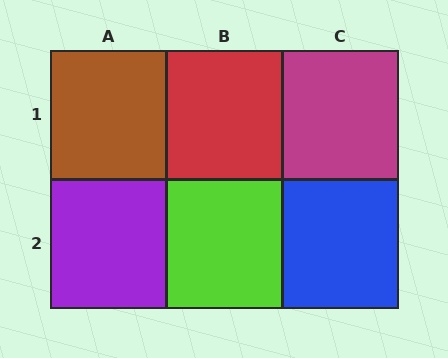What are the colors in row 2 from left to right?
Purple, lime, blue.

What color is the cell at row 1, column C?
Magenta.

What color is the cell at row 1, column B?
Red.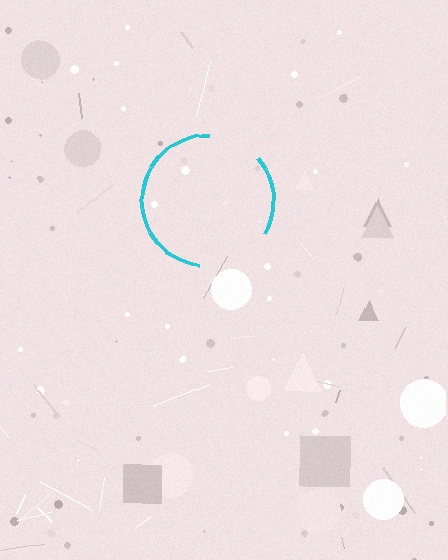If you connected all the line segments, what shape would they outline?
They would outline a circle.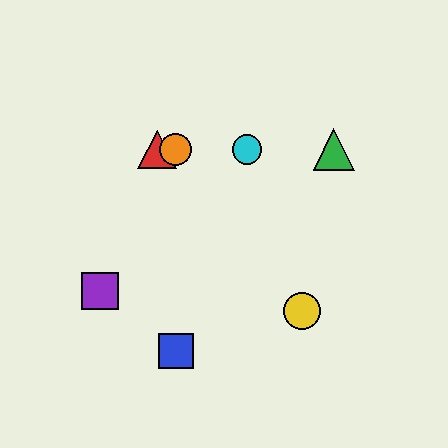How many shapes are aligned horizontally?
4 shapes (the red triangle, the green triangle, the orange circle, the cyan circle) are aligned horizontally.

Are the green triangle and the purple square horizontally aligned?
No, the green triangle is at y≈150 and the purple square is at y≈291.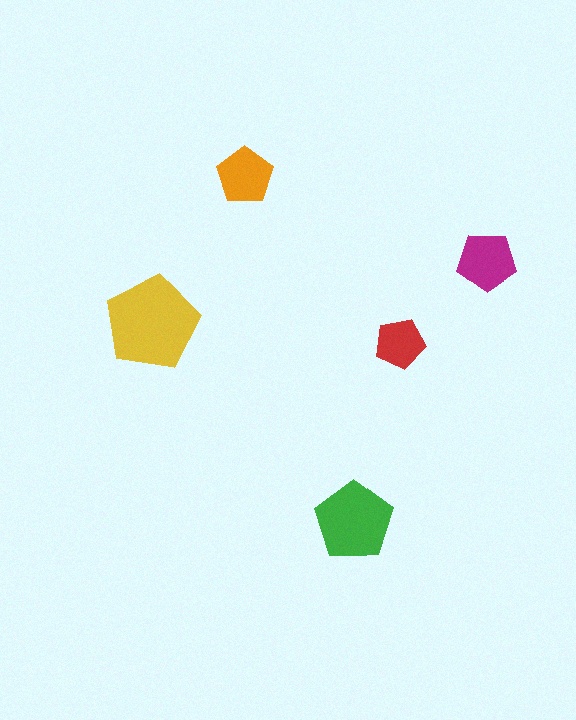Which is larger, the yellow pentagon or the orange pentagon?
The yellow one.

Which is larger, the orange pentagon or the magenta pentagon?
The magenta one.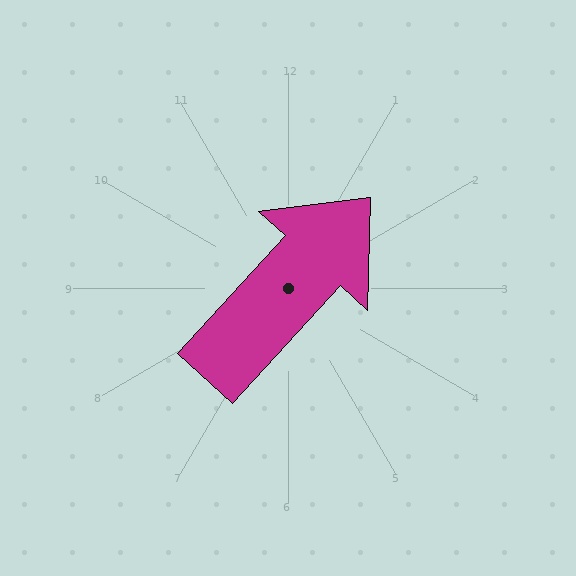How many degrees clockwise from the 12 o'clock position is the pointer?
Approximately 42 degrees.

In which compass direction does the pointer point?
Northeast.